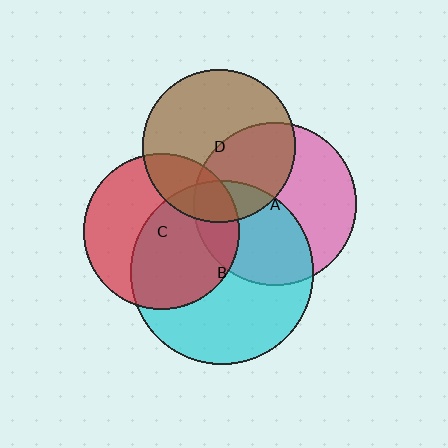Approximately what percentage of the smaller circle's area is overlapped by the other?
Approximately 45%.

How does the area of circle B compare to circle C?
Approximately 1.4 times.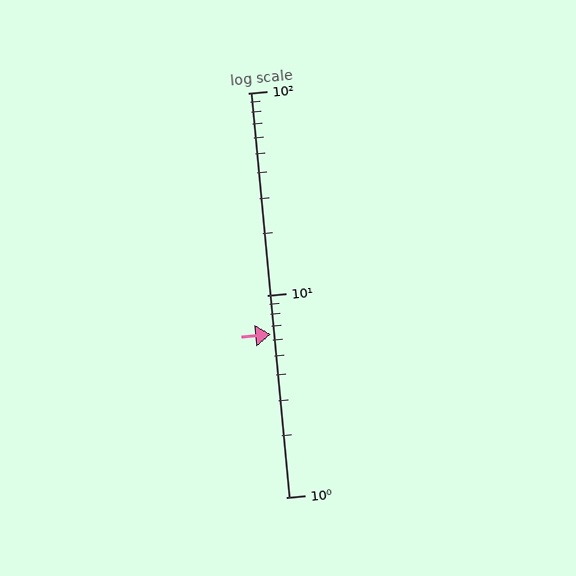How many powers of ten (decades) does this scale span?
The scale spans 2 decades, from 1 to 100.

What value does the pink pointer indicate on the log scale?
The pointer indicates approximately 6.4.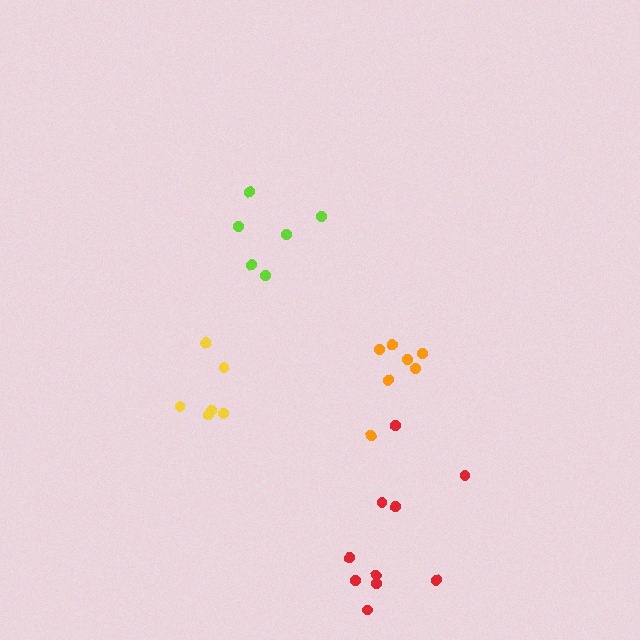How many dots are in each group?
Group 1: 6 dots, Group 2: 7 dots, Group 3: 6 dots, Group 4: 10 dots (29 total).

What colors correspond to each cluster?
The clusters are colored: yellow, orange, lime, red.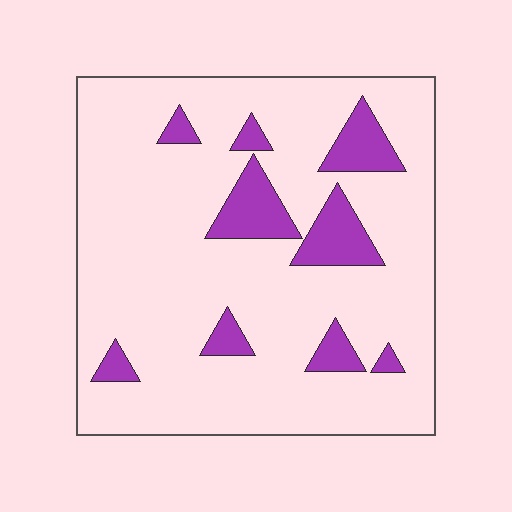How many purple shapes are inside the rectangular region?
9.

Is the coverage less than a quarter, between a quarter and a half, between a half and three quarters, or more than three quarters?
Less than a quarter.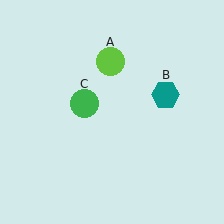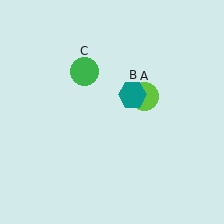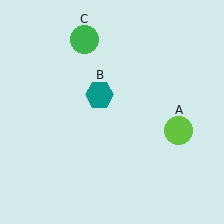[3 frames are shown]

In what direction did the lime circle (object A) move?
The lime circle (object A) moved down and to the right.